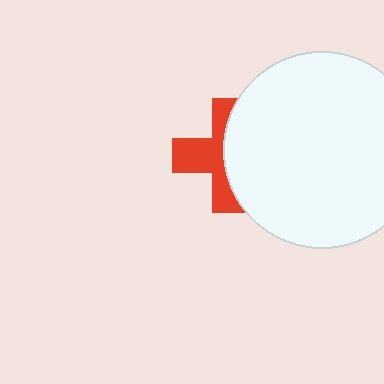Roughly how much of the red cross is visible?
About half of it is visible (roughly 50%).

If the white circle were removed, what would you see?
You would see the complete red cross.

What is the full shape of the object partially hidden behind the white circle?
The partially hidden object is a red cross.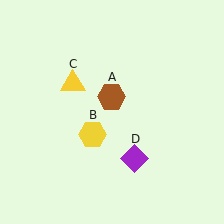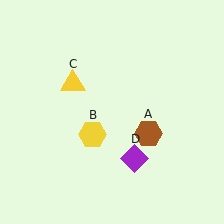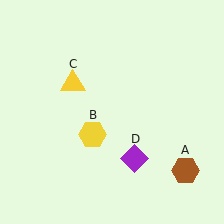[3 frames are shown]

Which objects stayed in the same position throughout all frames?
Yellow hexagon (object B) and yellow triangle (object C) and purple diamond (object D) remained stationary.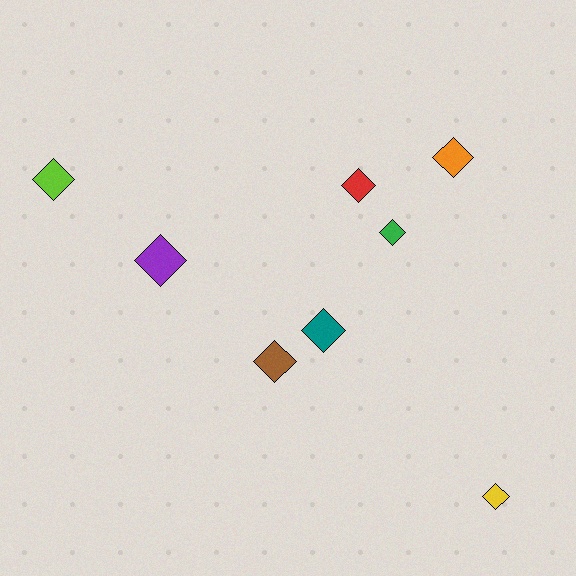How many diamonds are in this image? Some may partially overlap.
There are 8 diamonds.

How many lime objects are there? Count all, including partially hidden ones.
There is 1 lime object.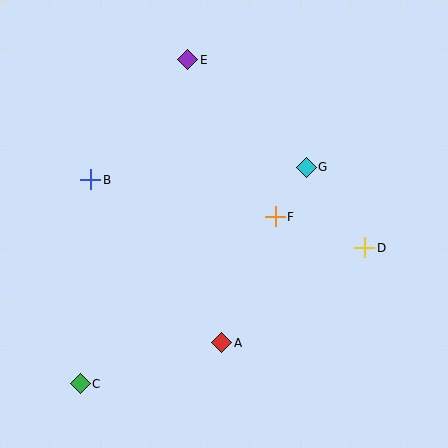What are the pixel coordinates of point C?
Point C is at (80, 384).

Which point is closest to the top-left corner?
Point E is closest to the top-left corner.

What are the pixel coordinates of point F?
Point F is at (275, 217).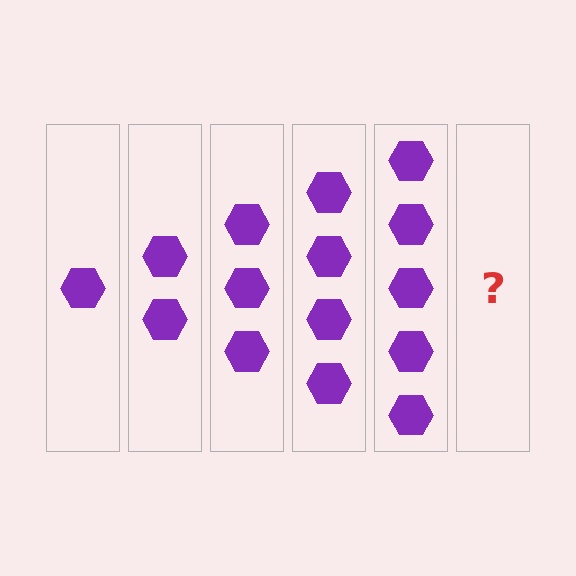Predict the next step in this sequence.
The next step is 6 hexagons.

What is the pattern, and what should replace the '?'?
The pattern is that each step adds one more hexagon. The '?' should be 6 hexagons.